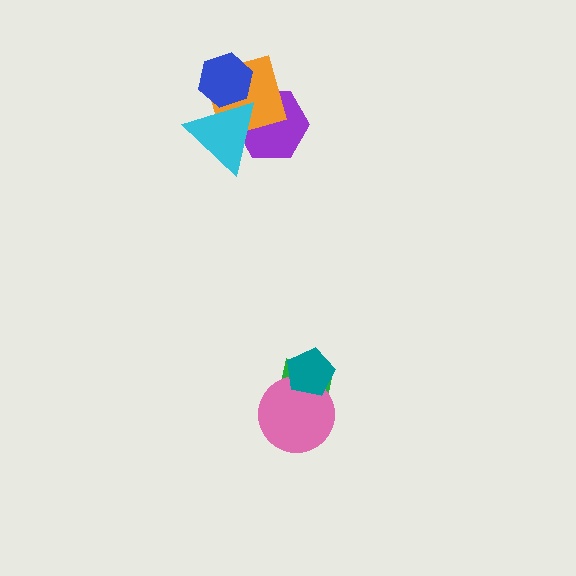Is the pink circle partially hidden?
Yes, it is partially covered by another shape.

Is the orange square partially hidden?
Yes, it is partially covered by another shape.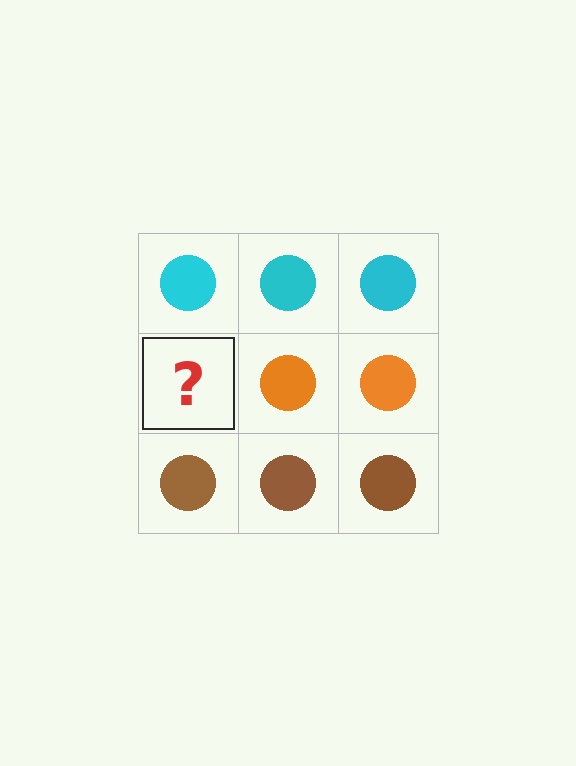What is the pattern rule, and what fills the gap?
The rule is that each row has a consistent color. The gap should be filled with an orange circle.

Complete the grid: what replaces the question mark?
The question mark should be replaced with an orange circle.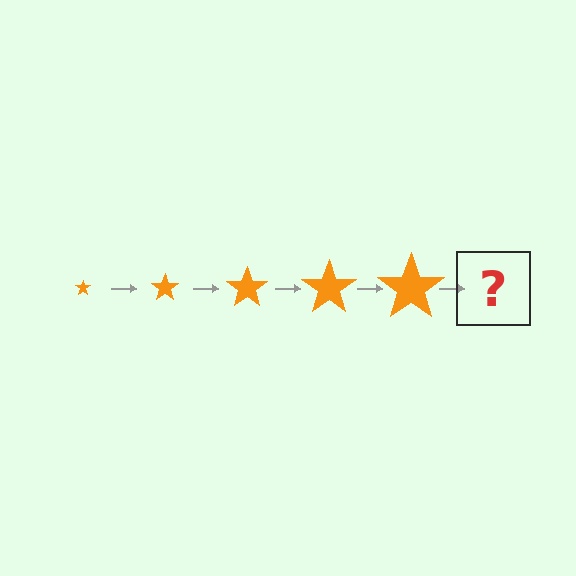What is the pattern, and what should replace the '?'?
The pattern is that the star gets progressively larger each step. The '?' should be an orange star, larger than the previous one.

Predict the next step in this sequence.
The next step is an orange star, larger than the previous one.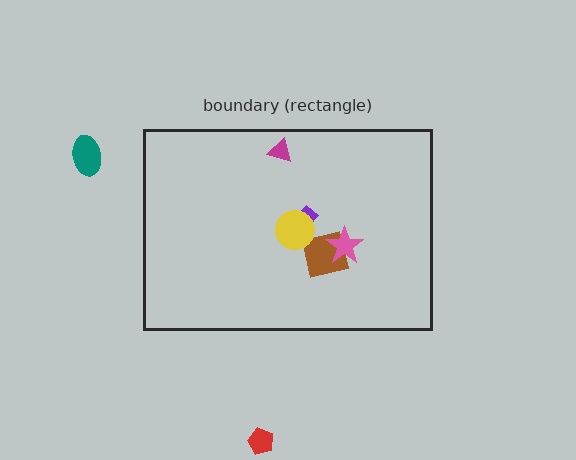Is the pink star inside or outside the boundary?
Inside.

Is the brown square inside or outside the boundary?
Inside.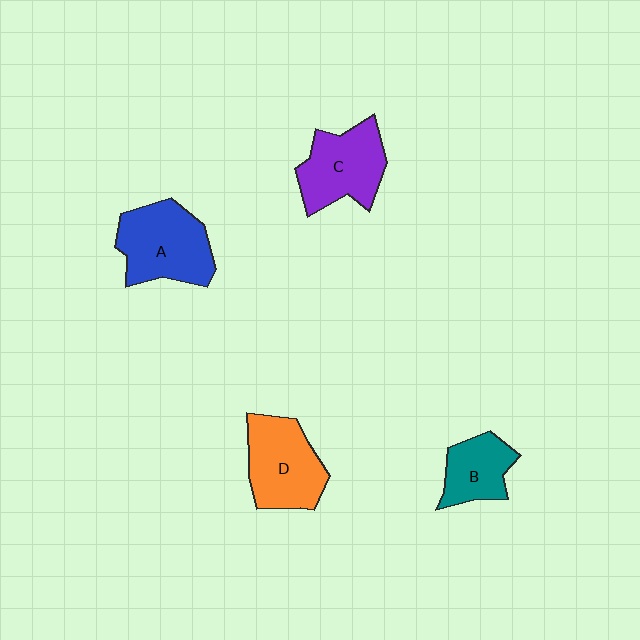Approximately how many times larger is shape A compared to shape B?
Approximately 1.6 times.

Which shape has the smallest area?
Shape B (teal).